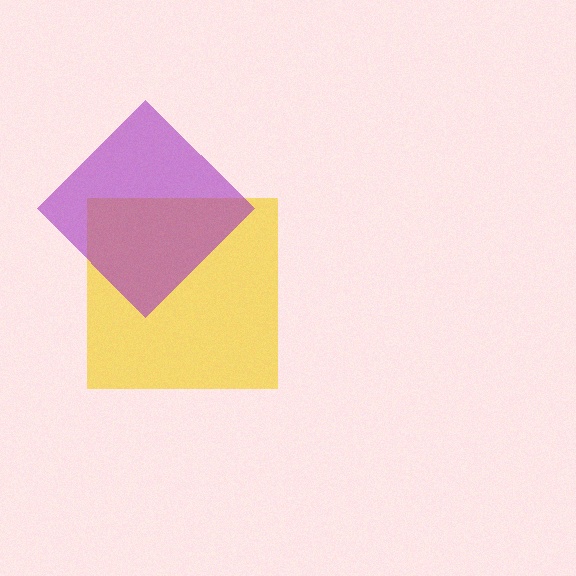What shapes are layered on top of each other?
The layered shapes are: a yellow square, a purple diamond.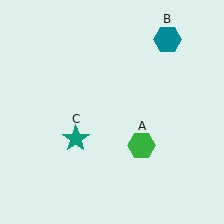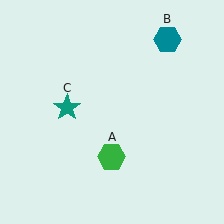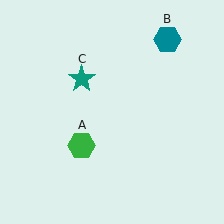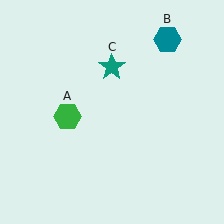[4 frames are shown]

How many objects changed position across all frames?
2 objects changed position: green hexagon (object A), teal star (object C).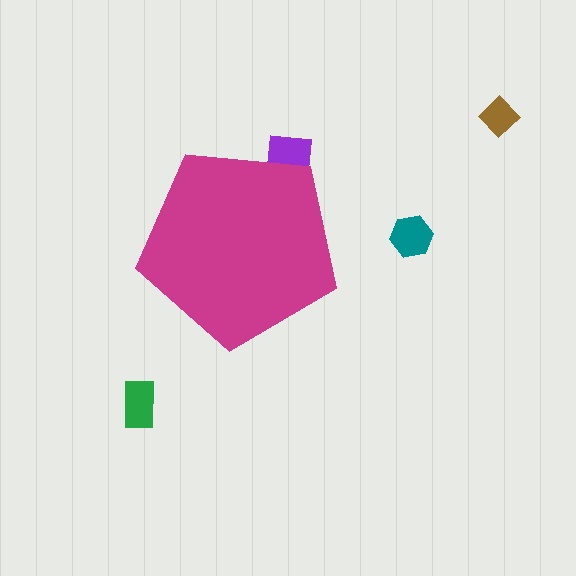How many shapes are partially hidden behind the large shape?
1 shape is partially hidden.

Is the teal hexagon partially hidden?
No, the teal hexagon is fully visible.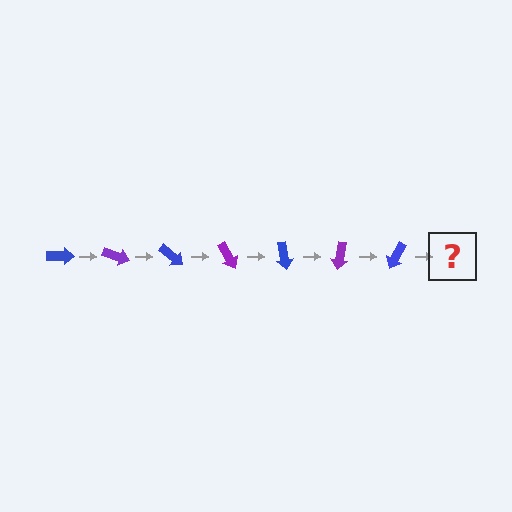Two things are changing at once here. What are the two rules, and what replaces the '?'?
The two rules are that it rotates 20 degrees each step and the color cycles through blue and purple. The '?' should be a purple arrow, rotated 140 degrees from the start.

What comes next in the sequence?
The next element should be a purple arrow, rotated 140 degrees from the start.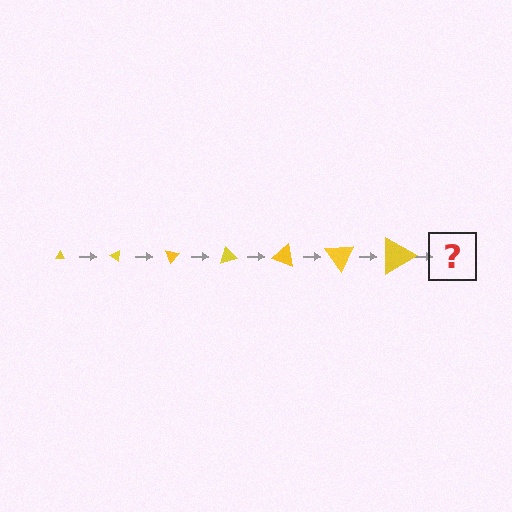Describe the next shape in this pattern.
It should be a triangle, larger than the previous one and rotated 245 degrees from the start.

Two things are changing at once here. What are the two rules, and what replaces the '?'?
The two rules are that the triangle grows larger each step and it rotates 35 degrees each step. The '?' should be a triangle, larger than the previous one and rotated 245 degrees from the start.